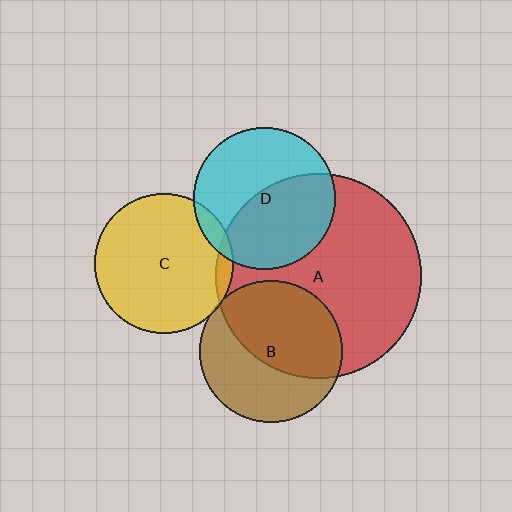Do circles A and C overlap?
Yes.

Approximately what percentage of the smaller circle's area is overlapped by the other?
Approximately 5%.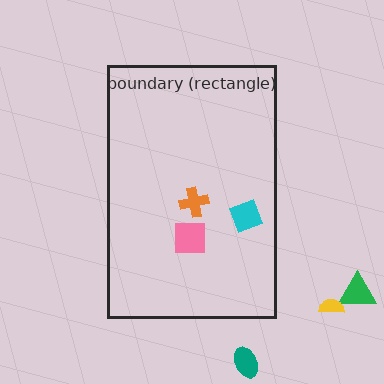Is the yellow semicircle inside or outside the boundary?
Outside.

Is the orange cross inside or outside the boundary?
Inside.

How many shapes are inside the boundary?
3 inside, 3 outside.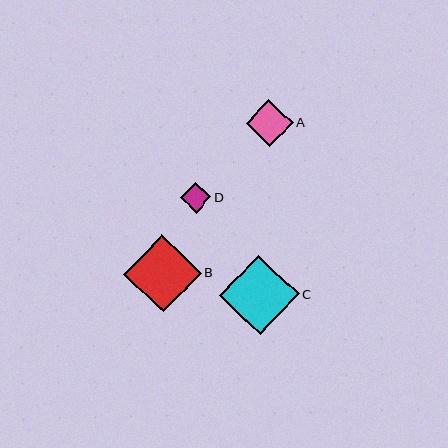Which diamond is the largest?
Diamond C is the largest with a size of approximately 79 pixels.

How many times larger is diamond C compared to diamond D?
Diamond C is approximately 2.6 times the size of diamond D.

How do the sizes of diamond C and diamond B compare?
Diamond C and diamond B are approximately the same size.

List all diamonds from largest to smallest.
From largest to smallest: C, B, A, D.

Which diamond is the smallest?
Diamond D is the smallest with a size of approximately 31 pixels.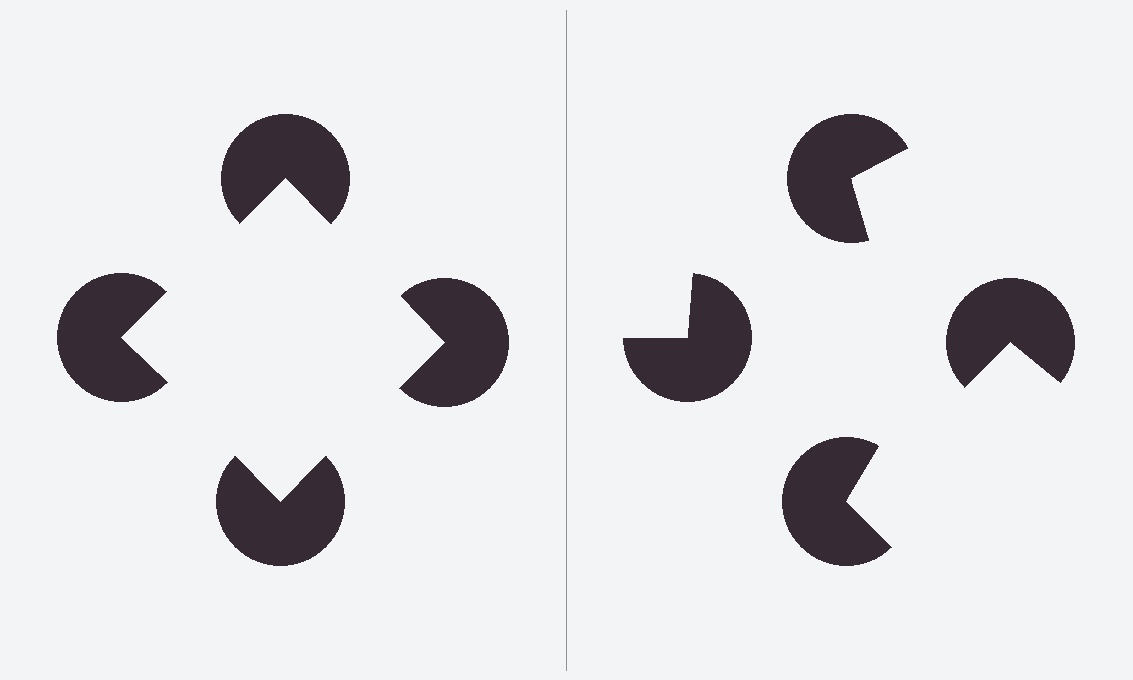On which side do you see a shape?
An illusory square appears on the left side. On the right side the wedge cuts are rotated, so no coherent shape forms.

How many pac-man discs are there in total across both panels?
8 — 4 on each side.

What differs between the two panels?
The pac-man discs are positioned identically on both sides; only the wedge orientations differ. On the left they align to a square; on the right they are misaligned.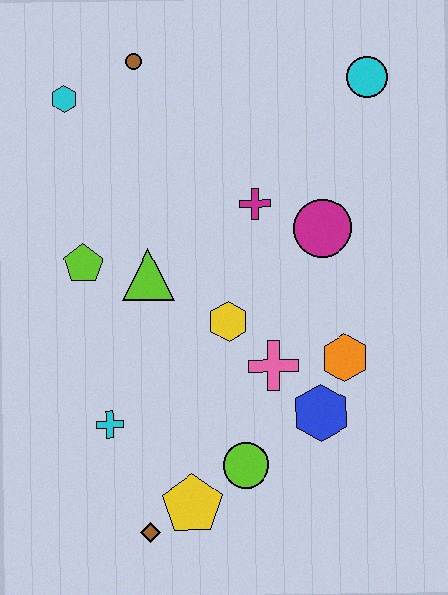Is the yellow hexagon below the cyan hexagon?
Yes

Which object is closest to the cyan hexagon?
The brown circle is closest to the cyan hexagon.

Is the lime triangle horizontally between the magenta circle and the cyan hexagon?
Yes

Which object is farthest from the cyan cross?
The cyan circle is farthest from the cyan cross.